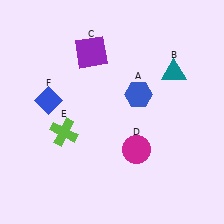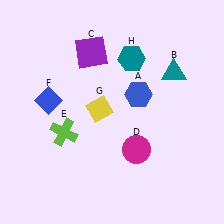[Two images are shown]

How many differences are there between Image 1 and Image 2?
There are 2 differences between the two images.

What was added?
A yellow diamond (G), a teal hexagon (H) were added in Image 2.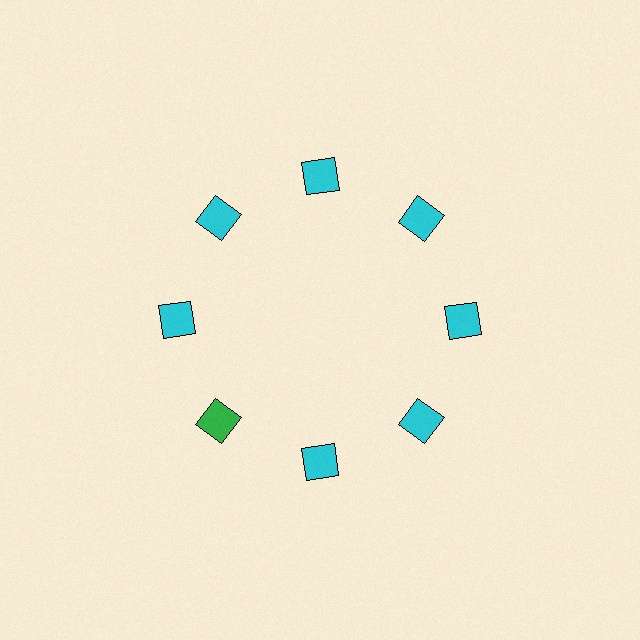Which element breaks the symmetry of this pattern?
The green square at roughly the 8 o'clock position breaks the symmetry. All other shapes are cyan squares.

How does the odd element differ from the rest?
It has a different color: green instead of cyan.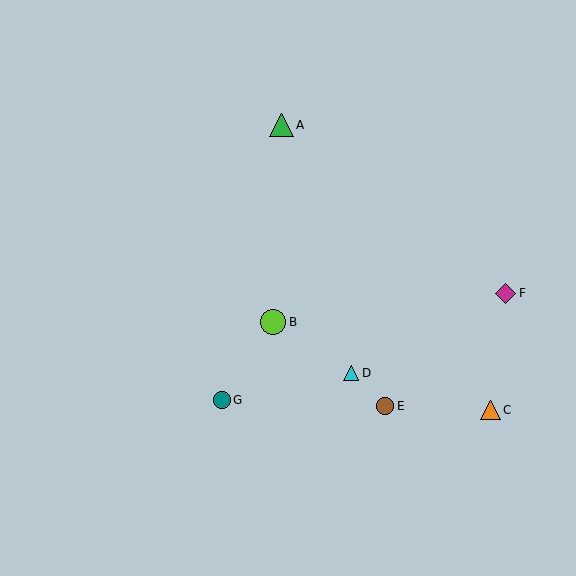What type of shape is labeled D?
Shape D is a cyan triangle.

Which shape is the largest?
The lime circle (labeled B) is the largest.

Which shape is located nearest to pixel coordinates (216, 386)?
The teal circle (labeled G) at (222, 400) is nearest to that location.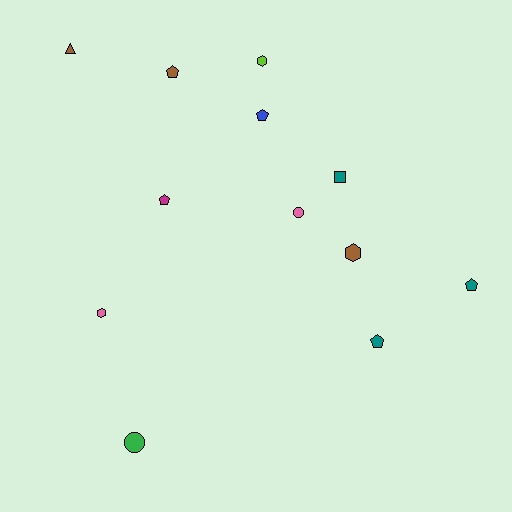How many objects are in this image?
There are 12 objects.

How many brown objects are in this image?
There are 3 brown objects.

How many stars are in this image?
There are no stars.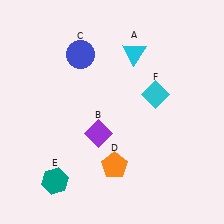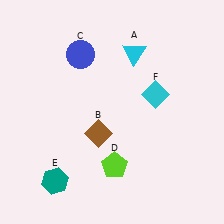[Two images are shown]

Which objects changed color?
B changed from purple to brown. D changed from orange to lime.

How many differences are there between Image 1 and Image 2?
There are 2 differences between the two images.